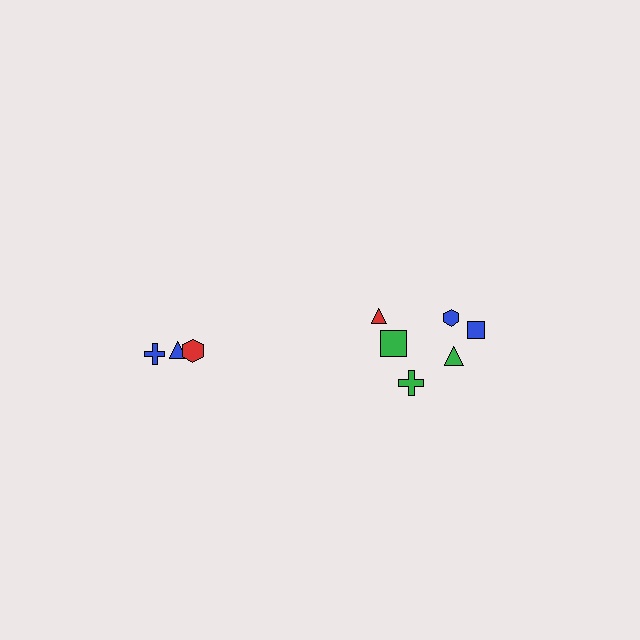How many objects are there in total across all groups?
There are 9 objects.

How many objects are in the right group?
There are 6 objects.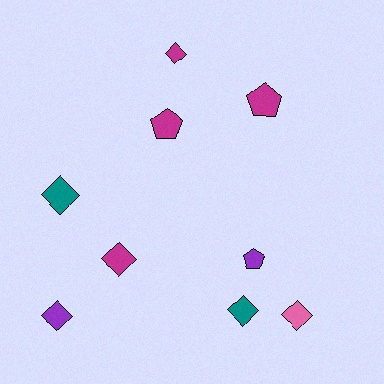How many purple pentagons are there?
There is 1 purple pentagon.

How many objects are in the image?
There are 9 objects.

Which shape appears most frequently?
Diamond, with 6 objects.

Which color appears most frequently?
Magenta, with 4 objects.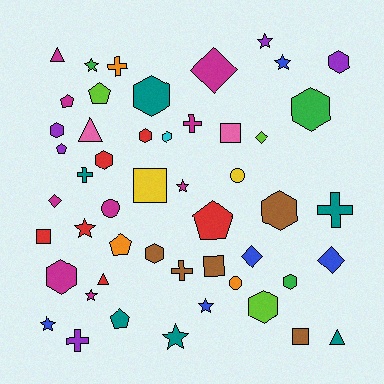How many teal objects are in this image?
There are 6 teal objects.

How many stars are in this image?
There are 9 stars.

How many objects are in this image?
There are 50 objects.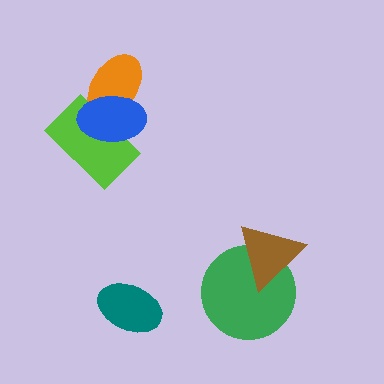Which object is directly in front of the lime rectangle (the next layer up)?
The orange ellipse is directly in front of the lime rectangle.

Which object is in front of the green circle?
The brown triangle is in front of the green circle.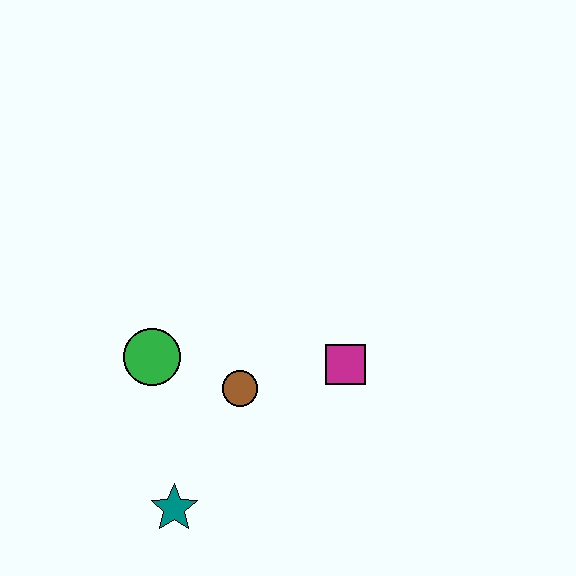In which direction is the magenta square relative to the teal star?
The magenta square is to the right of the teal star.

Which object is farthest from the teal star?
The magenta square is farthest from the teal star.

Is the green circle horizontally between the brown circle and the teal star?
No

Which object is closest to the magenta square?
The brown circle is closest to the magenta square.